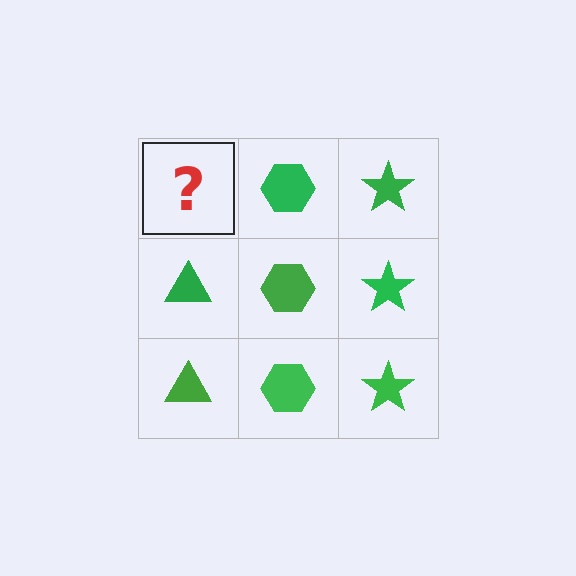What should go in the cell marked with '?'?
The missing cell should contain a green triangle.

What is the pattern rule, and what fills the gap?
The rule is that each column has a consistent shape. The gap should be filled with a green triangle.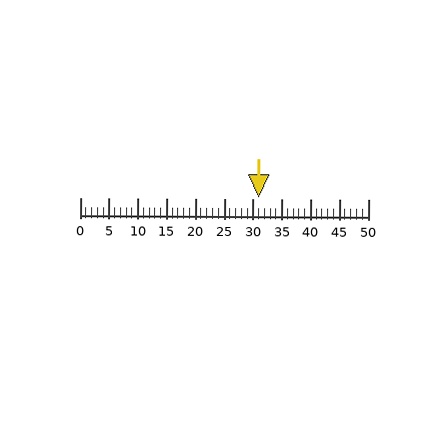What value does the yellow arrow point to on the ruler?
The yellow arrow points to approximately 31.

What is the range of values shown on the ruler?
The ruler shows values from 0 to 50.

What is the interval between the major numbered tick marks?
The major tick marks are spaced 5 units apart.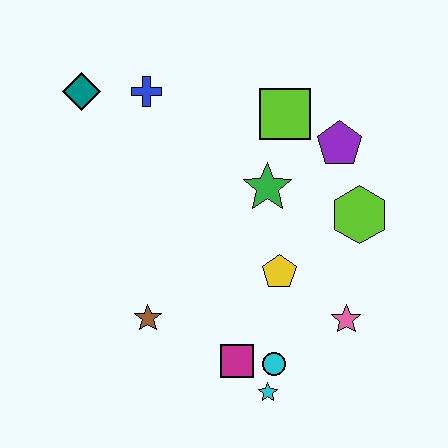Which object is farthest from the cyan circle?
The teal diamond is farthest from the cyan circle.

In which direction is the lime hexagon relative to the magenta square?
The lime hexagon is above the magenta square.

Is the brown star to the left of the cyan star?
Yes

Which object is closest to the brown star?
The magenta square is closest to the brown star.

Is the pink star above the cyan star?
Yes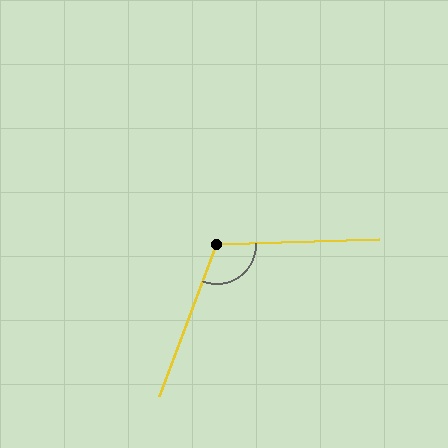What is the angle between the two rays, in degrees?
Approximately 113 degrees.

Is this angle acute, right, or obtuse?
It is obtuse.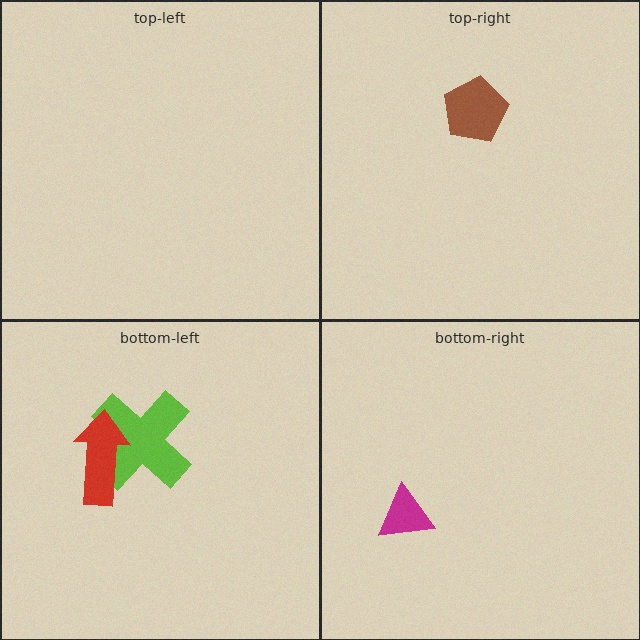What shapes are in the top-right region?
The brown pentagon.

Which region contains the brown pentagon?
The top-right region.